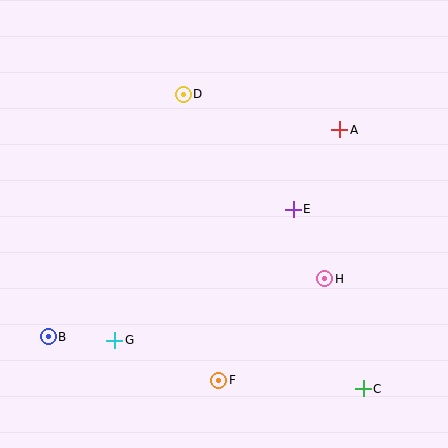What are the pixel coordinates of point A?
Point A is at (339, 130).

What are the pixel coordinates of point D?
Point D is at (183, 94).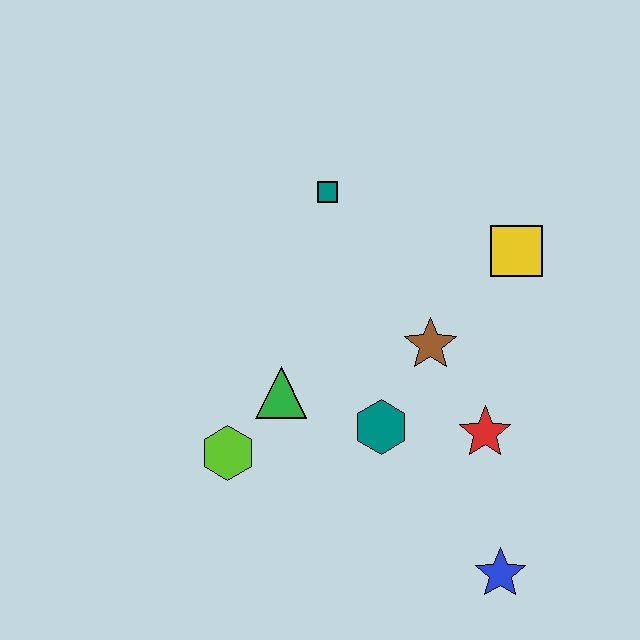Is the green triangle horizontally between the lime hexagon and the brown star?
Yes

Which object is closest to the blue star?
The red star is closest to the blue star.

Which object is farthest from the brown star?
The blue star is farthest from the brown star.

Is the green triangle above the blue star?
Yes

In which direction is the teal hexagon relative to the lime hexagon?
The teal hexagon is to the right of the lime hexagon.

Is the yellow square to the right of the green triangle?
Yes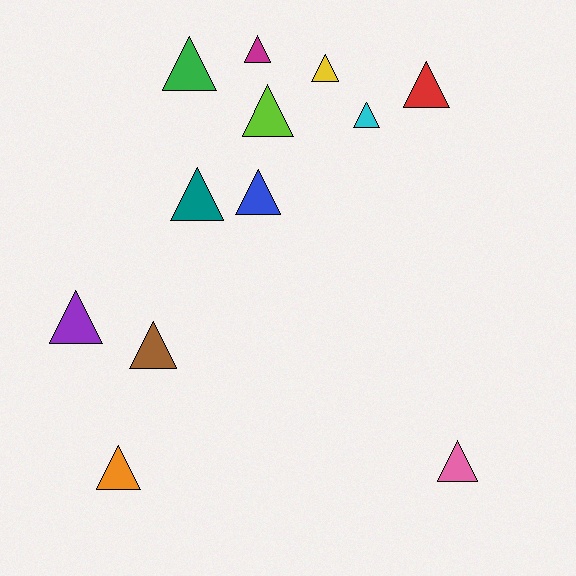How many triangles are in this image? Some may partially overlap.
There are 12 triangles.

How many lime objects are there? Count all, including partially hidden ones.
There is 1 lime object.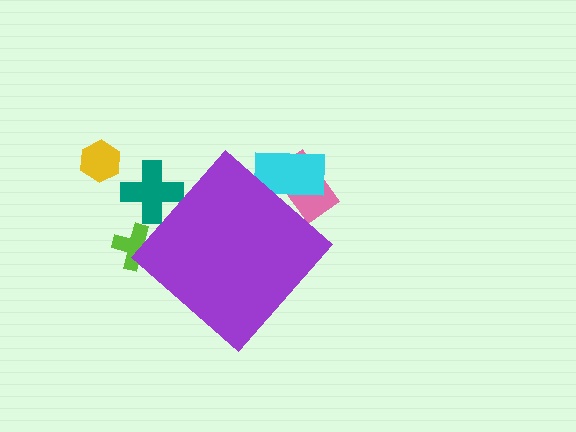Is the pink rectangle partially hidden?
Yes, the pink rectangle is partially hidden behind the purple diamond.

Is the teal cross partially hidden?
Yes, the teal cross is partially hidden behind the purple diamond.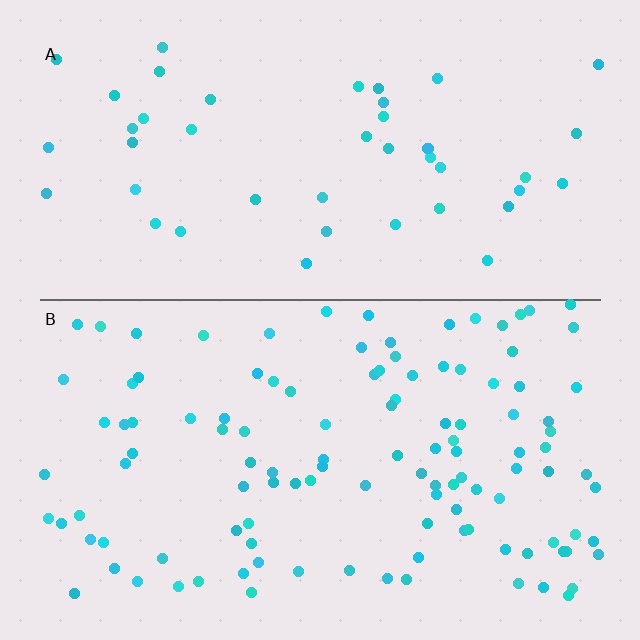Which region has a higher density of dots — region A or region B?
B (the bottom).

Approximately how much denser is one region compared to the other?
Approximately 2.6× — region B over region A.